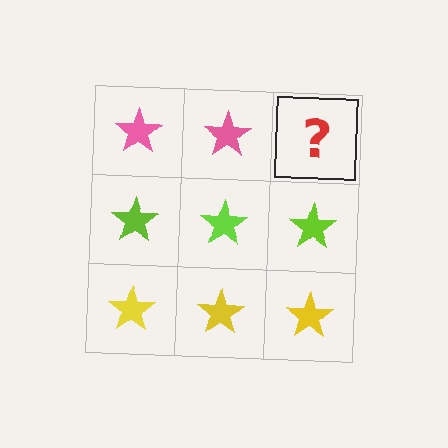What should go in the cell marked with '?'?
The missing cell should contain a pink star.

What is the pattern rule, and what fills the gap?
The rule is that each row has a consistent color. The gap should be filled with a pink star.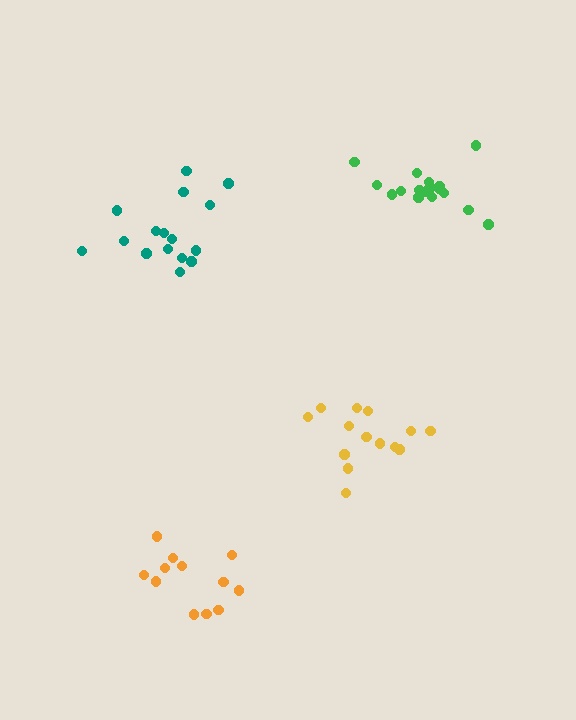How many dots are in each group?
Group 1: 16 dots, Group 2: 14 dots, Group 3: 12 dots, Group 4: 17 dots (59 total).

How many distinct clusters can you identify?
There are 4 distinct clusters.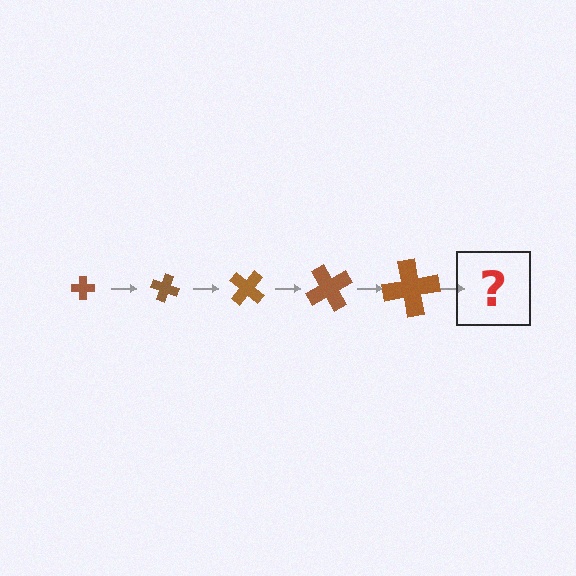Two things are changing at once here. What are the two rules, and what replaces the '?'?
The two rules are that the cross grows larger each step and it rotates 20 degrees each step. The '?' should be a cross, larger than the previous one and rotated 100 degrees from the start.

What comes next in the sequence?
The next element should be a cross, larger than the previous one and rotated 100 degrees from the start.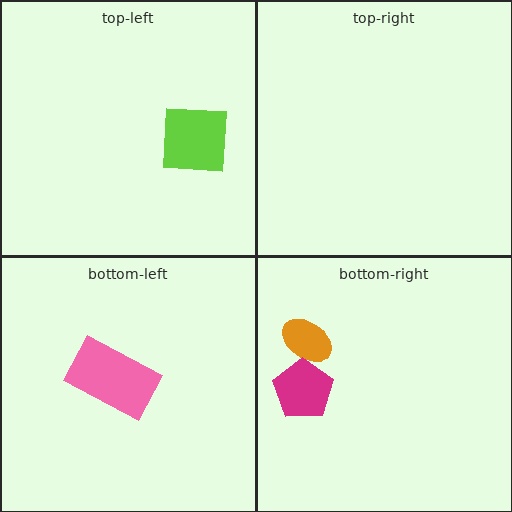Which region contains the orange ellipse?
The bottom-right region.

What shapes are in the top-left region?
The lime square.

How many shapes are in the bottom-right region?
2.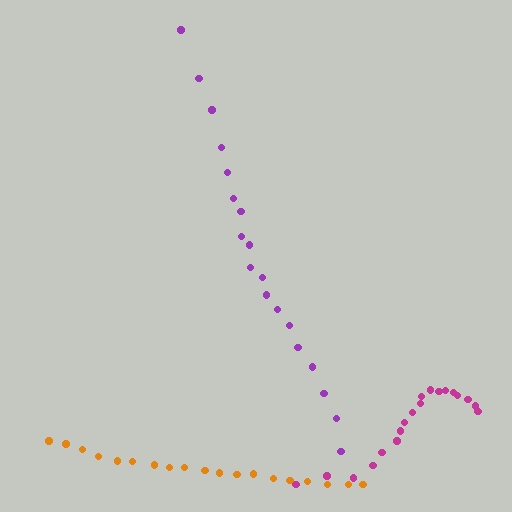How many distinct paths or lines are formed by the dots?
There are 3 distinct paths.